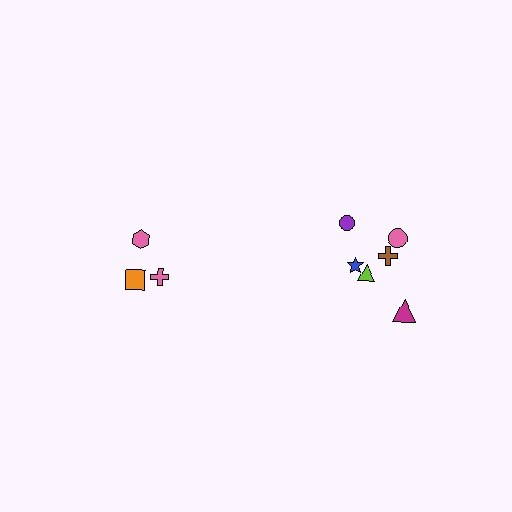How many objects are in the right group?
There are 6 objects.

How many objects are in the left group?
There are 3 objects.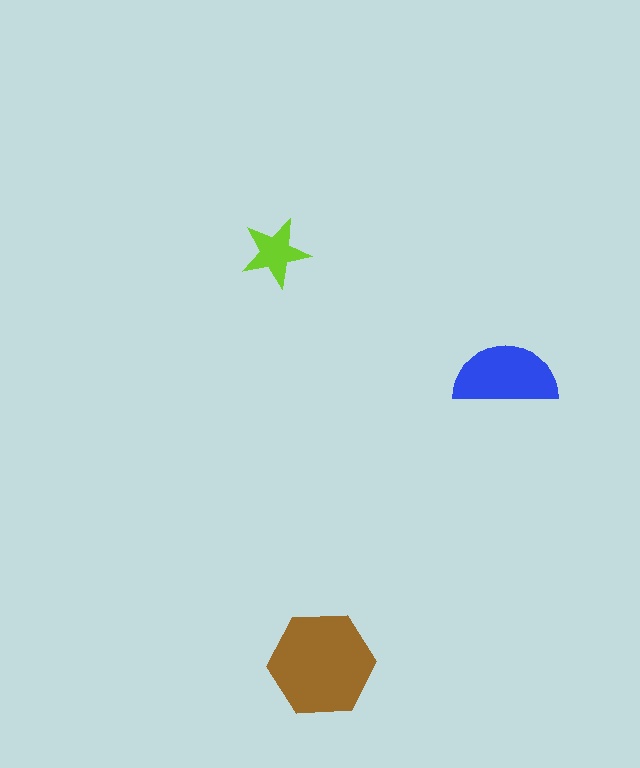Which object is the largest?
The brown hexagon.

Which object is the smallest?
The lime star.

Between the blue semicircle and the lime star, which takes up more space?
The blue semicircle.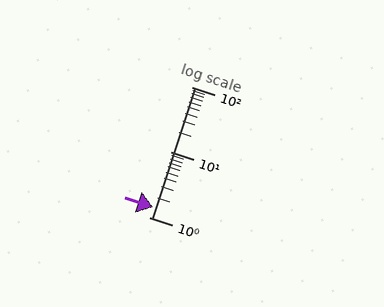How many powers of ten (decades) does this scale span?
The scale spans 2 decades, from 1 to 100.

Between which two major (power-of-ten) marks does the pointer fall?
The pointer is between 1 and 10.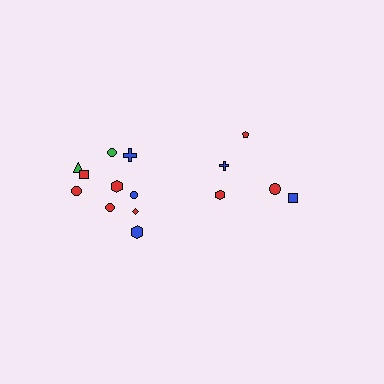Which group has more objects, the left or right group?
The left group.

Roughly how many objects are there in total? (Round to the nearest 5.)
Roughly 15 objects in total.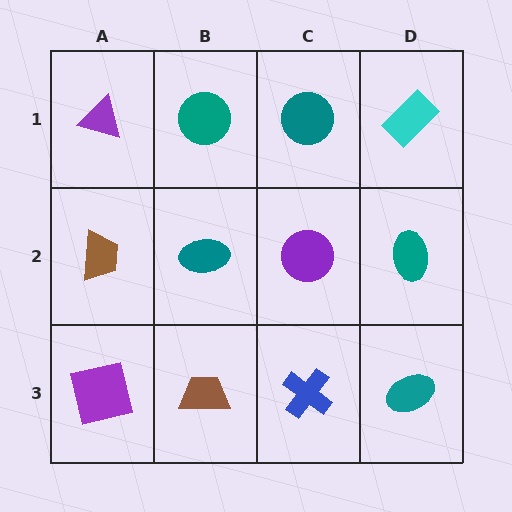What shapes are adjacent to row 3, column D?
A teal ellipse (row 2, column D), a blue cross (row 3, column C).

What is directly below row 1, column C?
A purple circle.